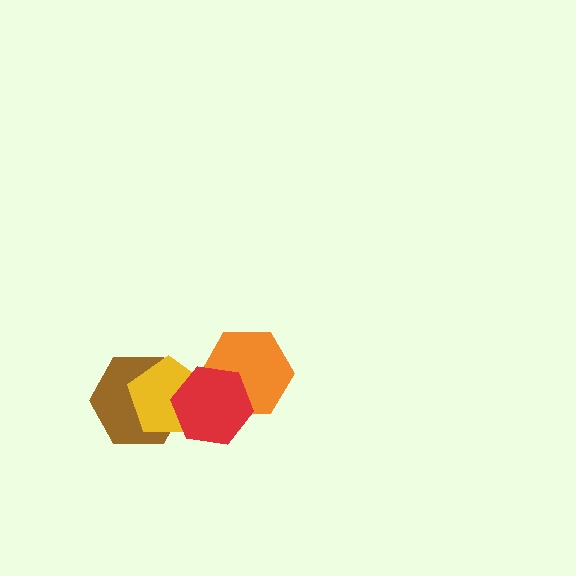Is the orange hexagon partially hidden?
Yes, it is partially covered by another shape.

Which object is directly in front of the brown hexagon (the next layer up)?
The yellow pentagon is directly in front of the brown hexagon.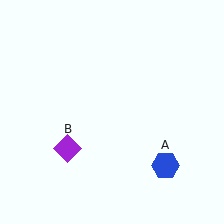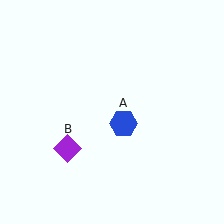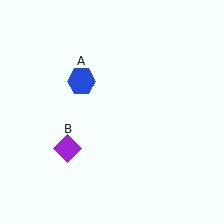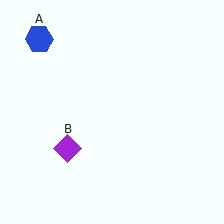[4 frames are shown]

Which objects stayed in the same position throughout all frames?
Purple diamond (object B) remained stationary.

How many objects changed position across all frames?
1 object changed position: blue hexagon (object A).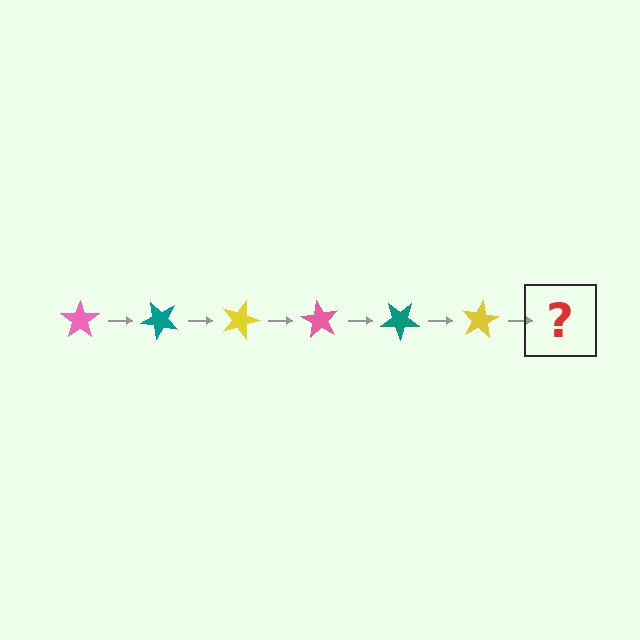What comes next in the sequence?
The next element should be a pink star, rotated 270 degrees from the start.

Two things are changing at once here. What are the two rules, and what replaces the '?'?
The two rules are that it rotates 45 degrees each step and the color cycles through pink, teal, and yellow. The '?' should be a pink star, rotated 270 degrees from the start.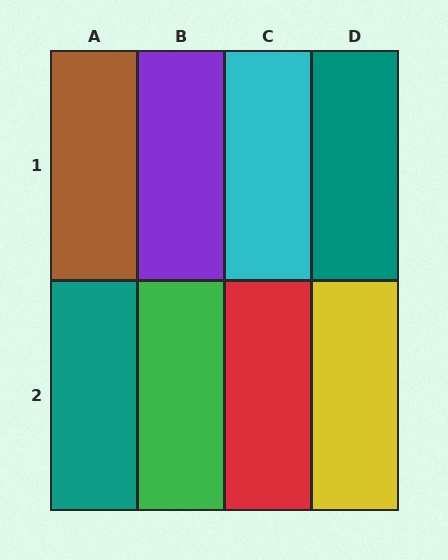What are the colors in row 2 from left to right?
Teal, green, red, yellow.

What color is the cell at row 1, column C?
Cyan.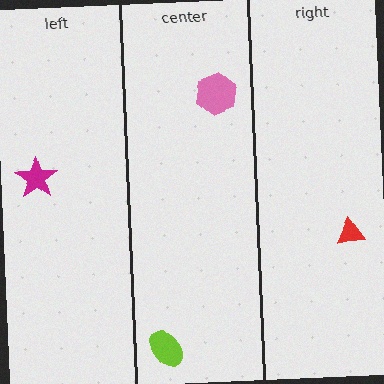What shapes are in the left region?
The magenta star.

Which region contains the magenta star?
The left region.